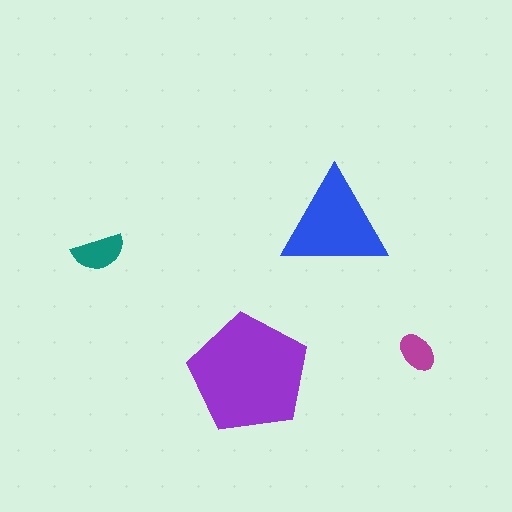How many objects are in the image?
There are 4 objects in the image.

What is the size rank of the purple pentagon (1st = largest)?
1st.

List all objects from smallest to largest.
The magenta ellipse, the teal semicircle, the blue triangle, the purple pentagon.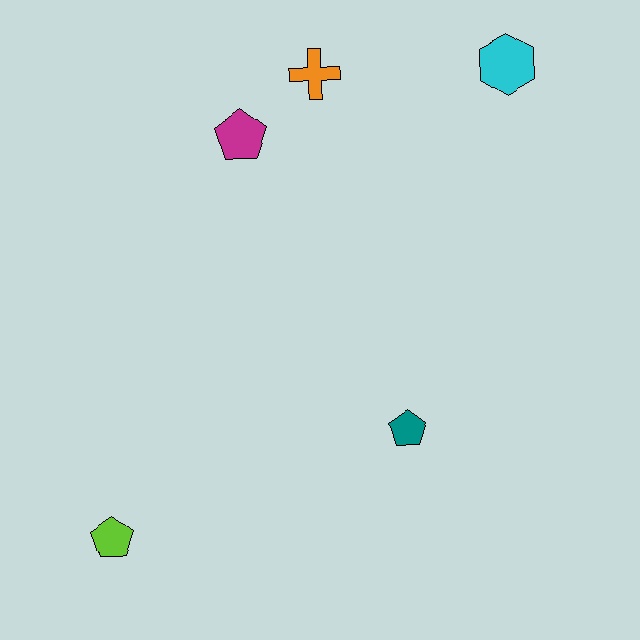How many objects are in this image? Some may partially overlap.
There are 5 objects.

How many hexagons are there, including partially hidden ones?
There is 1 hexagon.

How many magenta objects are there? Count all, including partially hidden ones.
There is 1 magenta object.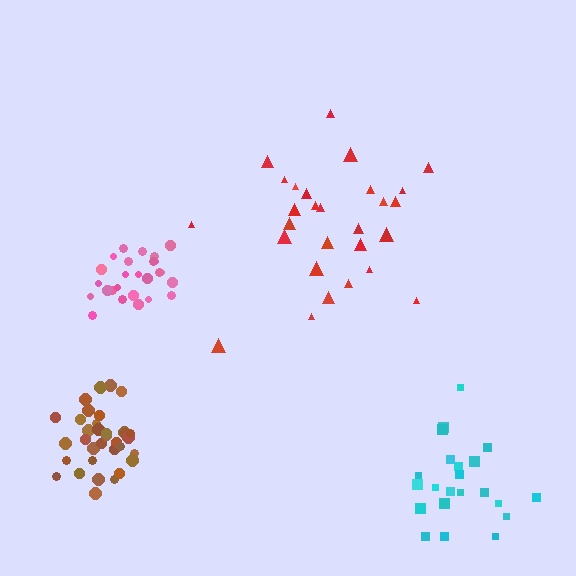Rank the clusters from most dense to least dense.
brown, pink, cyan, red.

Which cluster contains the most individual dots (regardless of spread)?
Brown (34).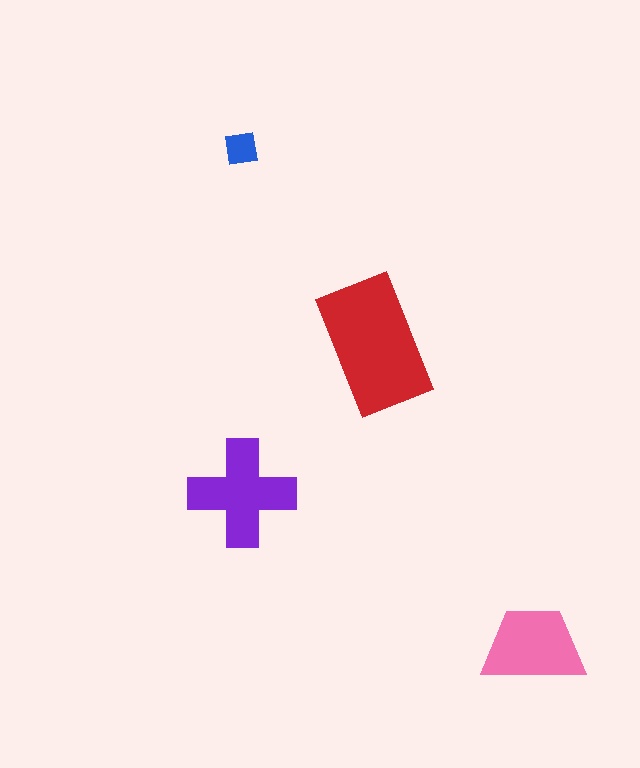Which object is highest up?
The blue square is topmost.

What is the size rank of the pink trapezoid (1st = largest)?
3rd.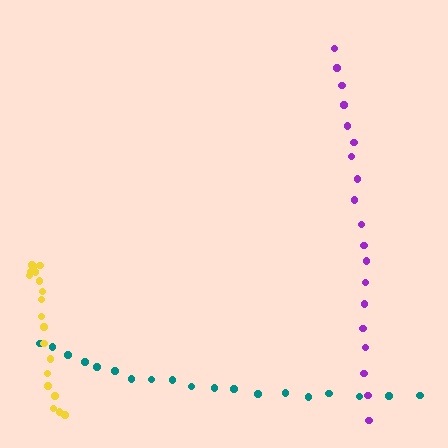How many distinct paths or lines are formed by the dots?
There are 3 distinct paths.